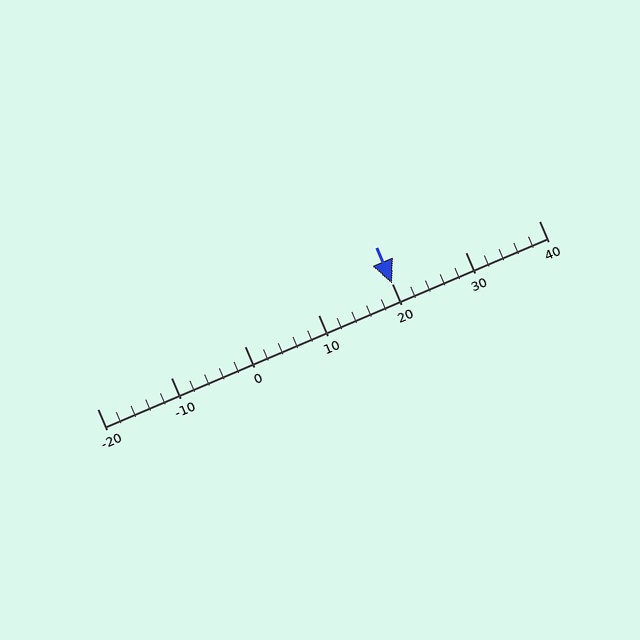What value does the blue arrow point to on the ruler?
The blue arrow points to approximately 20.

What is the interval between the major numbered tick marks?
The major tick marks are spaced 10 units apart.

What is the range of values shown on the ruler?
The ruler shows values from -20 to 40.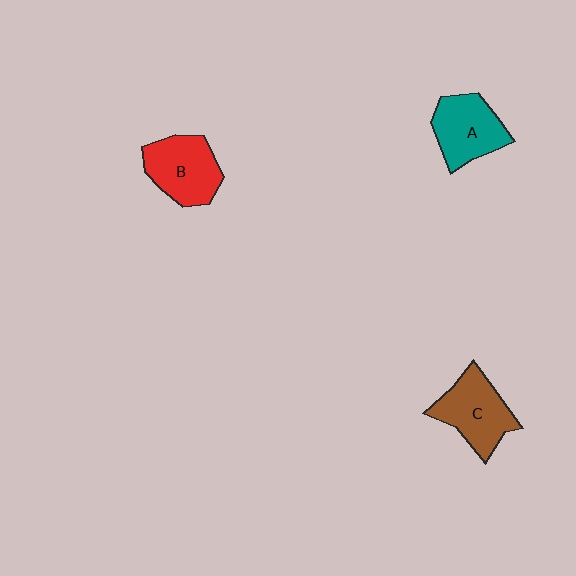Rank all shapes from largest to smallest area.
From largest to smallest: C (brown), B (red), A (teal).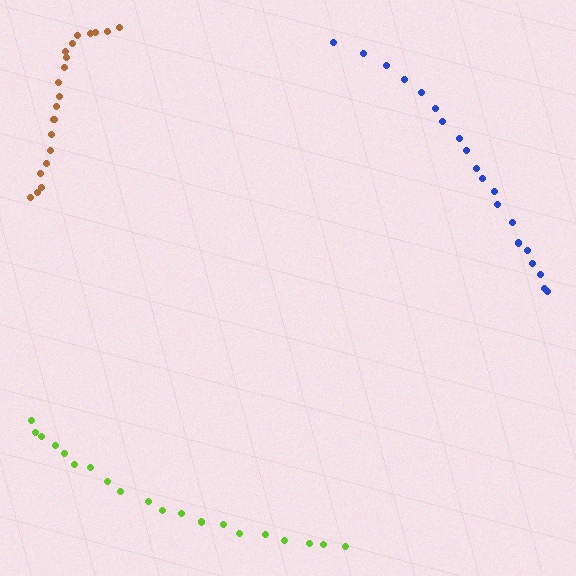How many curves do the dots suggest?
There are 3 distinct paths.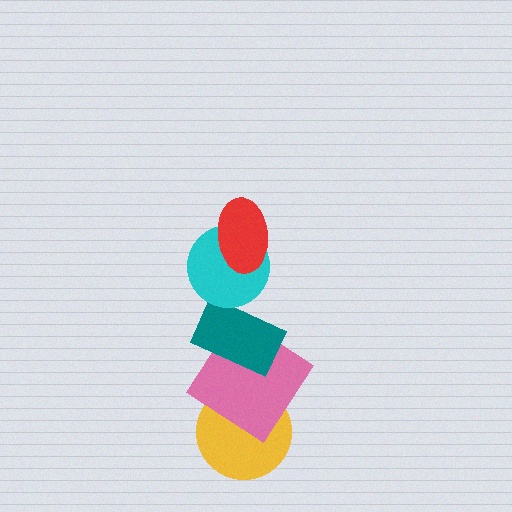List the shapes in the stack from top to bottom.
From top to bottom: the red ellipse, the cyan circle, the teal rectangle, the pink diamond, the yellow circle.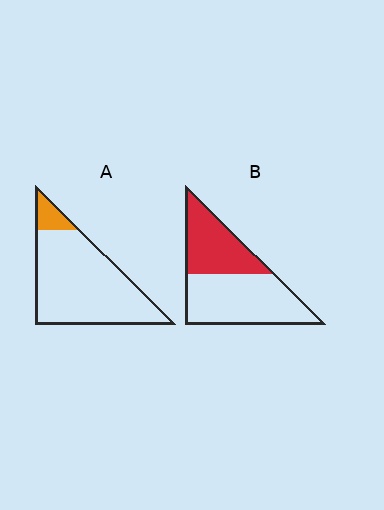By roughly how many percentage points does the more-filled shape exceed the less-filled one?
By roughly 30 percentage points (B over A).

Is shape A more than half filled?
No.